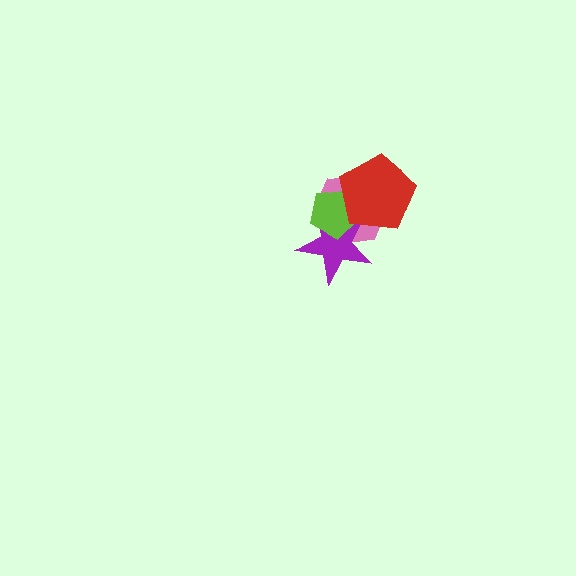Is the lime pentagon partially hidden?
Yes, it is partially covered by another shape.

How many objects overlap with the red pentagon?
3 objects overlap with the red pentagon.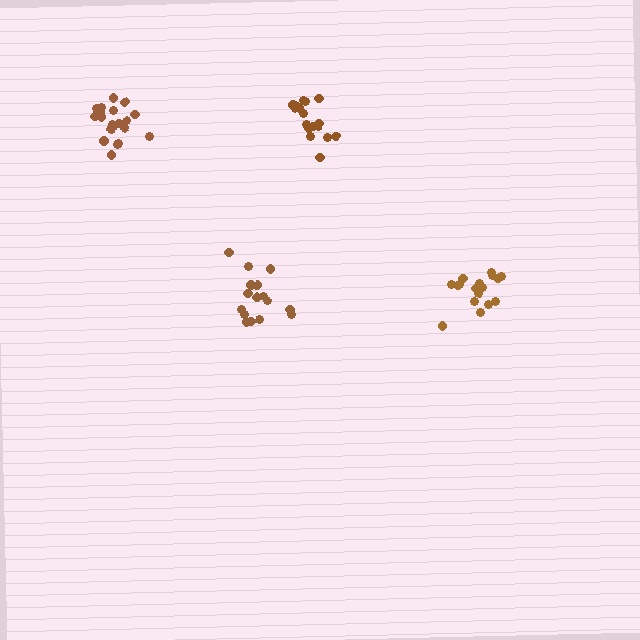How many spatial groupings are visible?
There are 4 spatial groupings.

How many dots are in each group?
Group 1: 17 dots, Group 2: 16 dots, Group 3: 17 dots, Group 4: 20 dots (70 total).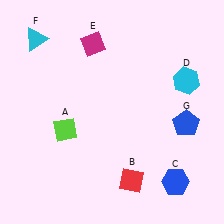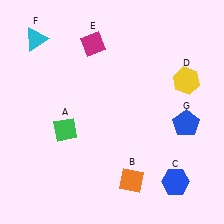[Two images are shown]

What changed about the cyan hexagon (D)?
In Image 1, D is cyan. In Image 2, it changed to yellow.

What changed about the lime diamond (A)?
In Image 1, A is lime. In Image 2, it changed to green.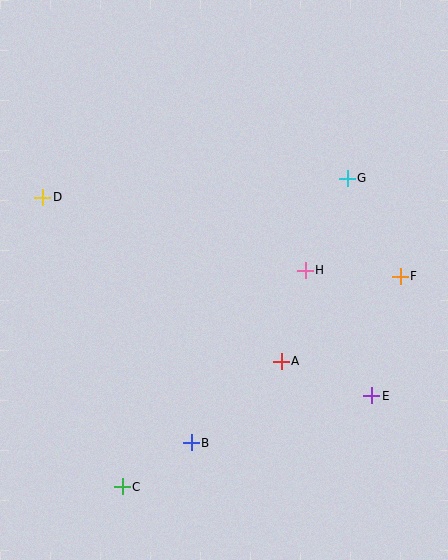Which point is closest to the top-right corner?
Point G is closest to the top-right corner.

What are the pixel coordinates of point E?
Point E is at (372, 396).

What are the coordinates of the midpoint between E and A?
The midpoint between E and A is at (327, 379).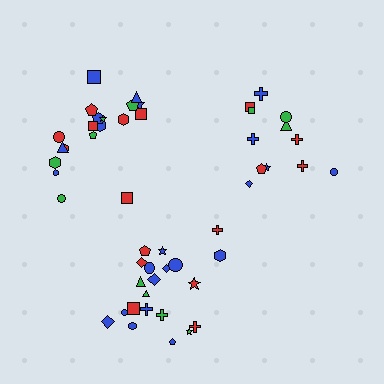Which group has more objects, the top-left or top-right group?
The top-left group.